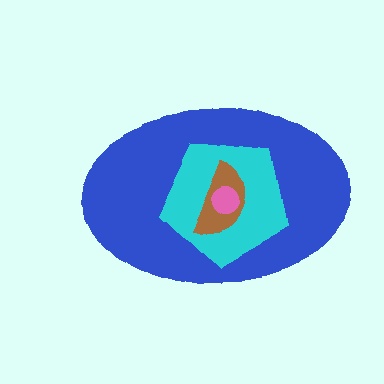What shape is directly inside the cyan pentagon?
The brown semicircle.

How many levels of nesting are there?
4.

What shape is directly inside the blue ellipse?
The cyan pentagon.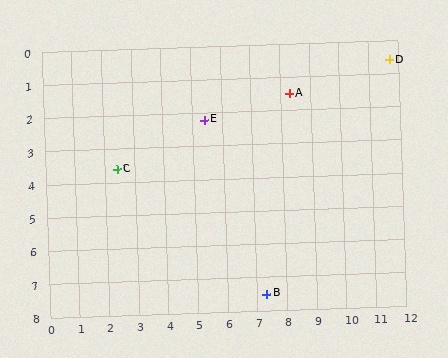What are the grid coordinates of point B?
Point B is at approximately (7.3, 7.5).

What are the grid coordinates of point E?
Point E is at approximately (5.4, 2.2).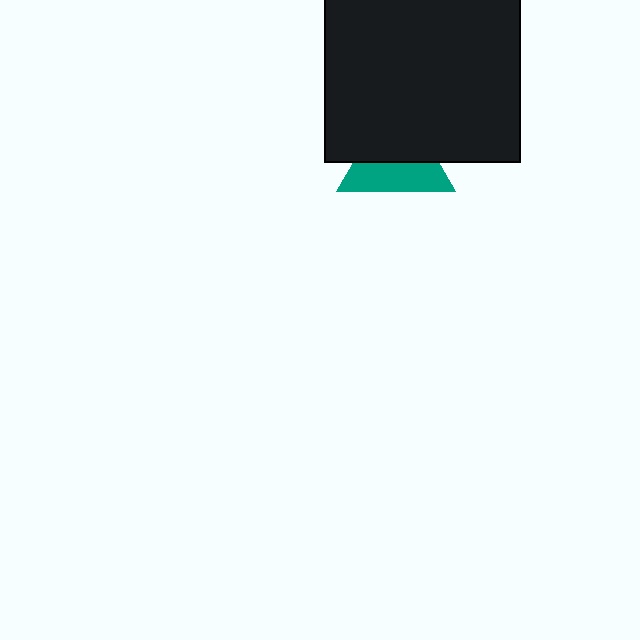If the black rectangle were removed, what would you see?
You would see the complete teal triangle.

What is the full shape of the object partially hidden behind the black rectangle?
The partially hidden object is a teal triangle.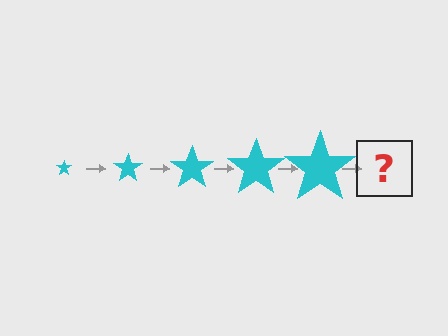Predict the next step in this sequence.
The next step is a cyan star, larger than the previous one.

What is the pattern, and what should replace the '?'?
The pattern is that the star gets progressively larger each step. The '?' should be a cyan star, larger than the previous one.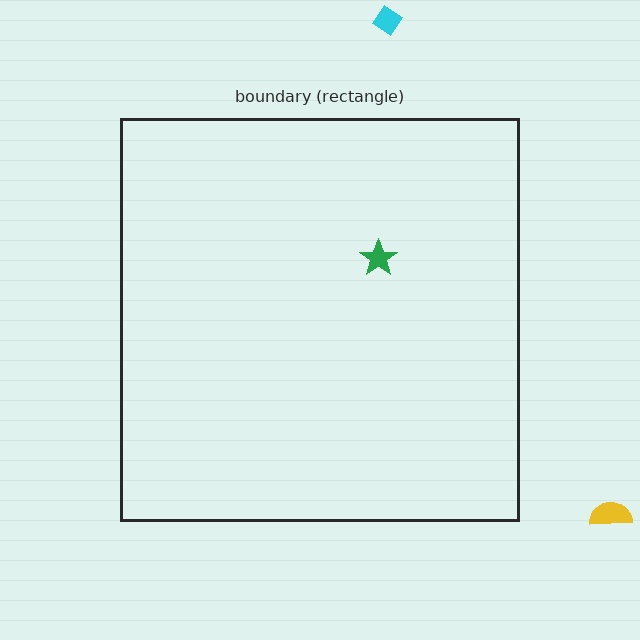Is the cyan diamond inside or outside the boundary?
Outside.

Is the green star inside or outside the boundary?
Inside.